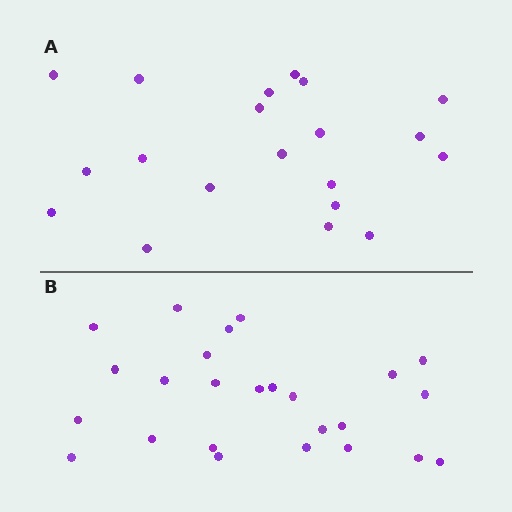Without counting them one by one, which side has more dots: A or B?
Region B (the bottom region) has more dots.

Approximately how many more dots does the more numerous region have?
Region B has about 5 more dots than region A.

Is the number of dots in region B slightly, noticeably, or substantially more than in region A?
Region B has noticeably more, but not dramatically so. The ratio is roughly 1.2 to 1.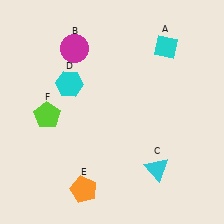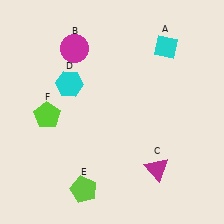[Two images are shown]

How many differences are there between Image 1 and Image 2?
There are 2 differences between the two images.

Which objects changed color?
C changed from cyan to magenta. E changed from orange to lime.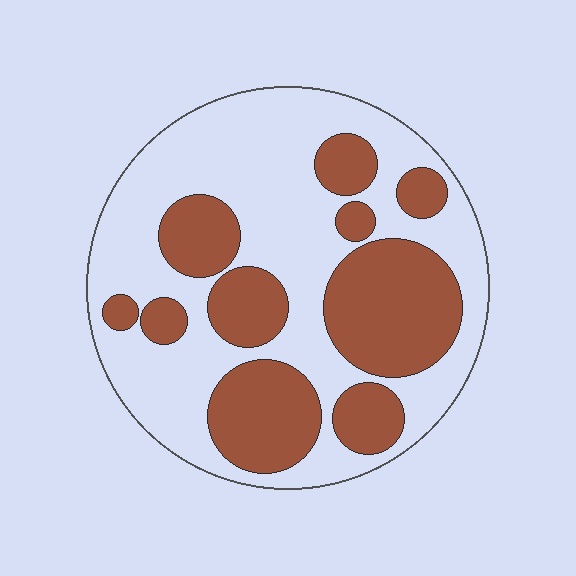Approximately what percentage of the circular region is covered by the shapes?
Approximately 40%.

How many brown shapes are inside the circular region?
10.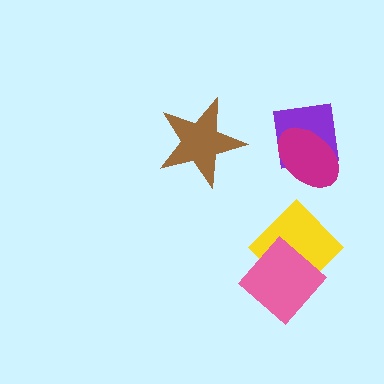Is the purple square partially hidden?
Yes, it is partially covered by another shape.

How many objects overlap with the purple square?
1 object overlaps with the purple square.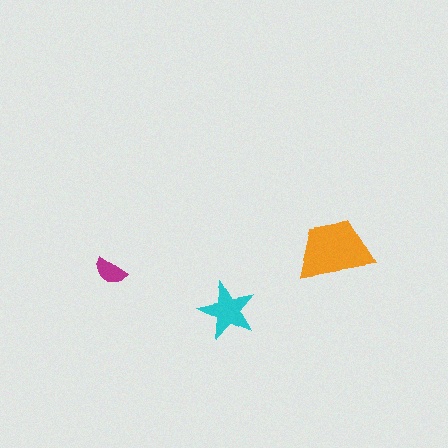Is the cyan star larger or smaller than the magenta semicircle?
Larger.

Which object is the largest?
The orange trapezoid.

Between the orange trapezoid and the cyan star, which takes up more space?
The orange trapezoid.